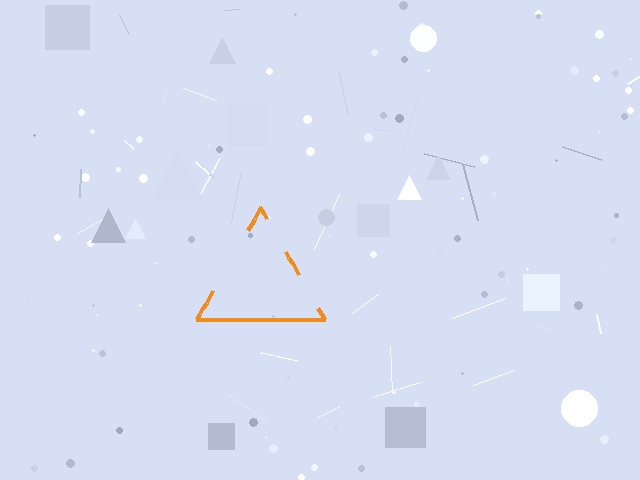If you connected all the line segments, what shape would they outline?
They would outline a triangle.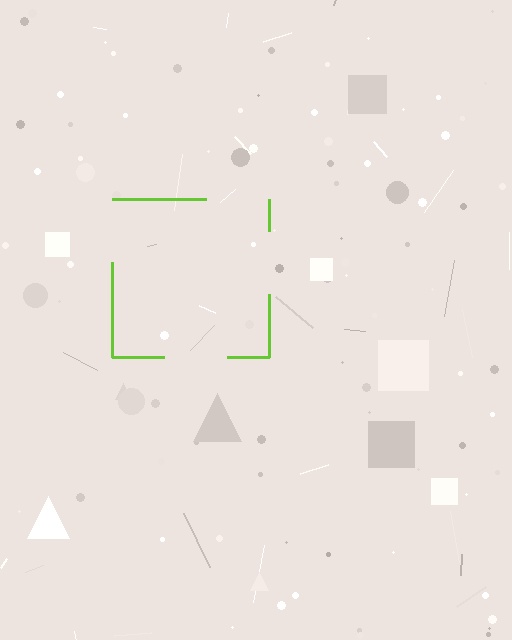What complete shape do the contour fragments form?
The contour fragments form a square.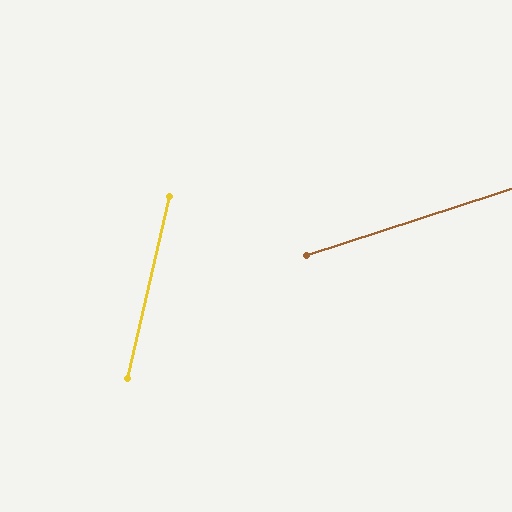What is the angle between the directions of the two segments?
Approximately 59 degrees.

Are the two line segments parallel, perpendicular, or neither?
Neither parallel nor perpendicular — they differ by about 59°.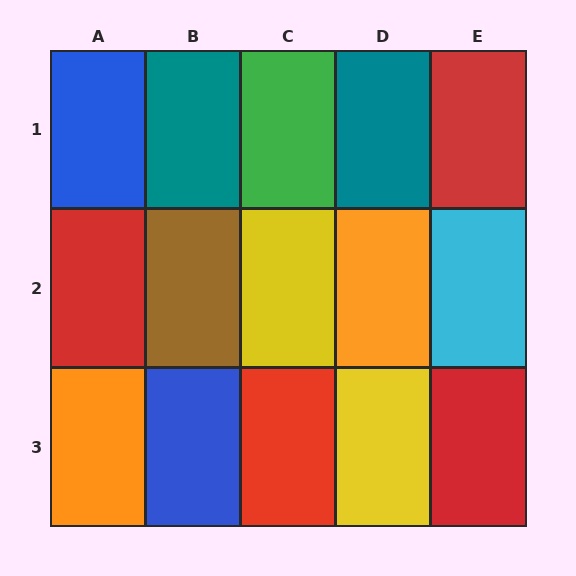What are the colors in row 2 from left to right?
Red, brown, yellow, orange, cyan.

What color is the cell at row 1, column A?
Blue.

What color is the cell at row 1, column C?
Green.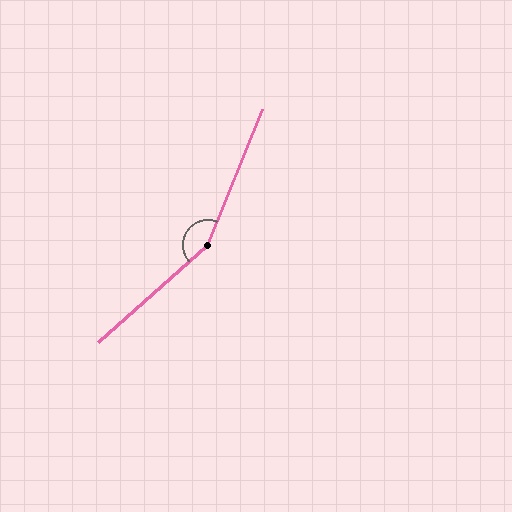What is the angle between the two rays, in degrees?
Approximately 154 degrees.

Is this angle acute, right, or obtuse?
It is obtuse.